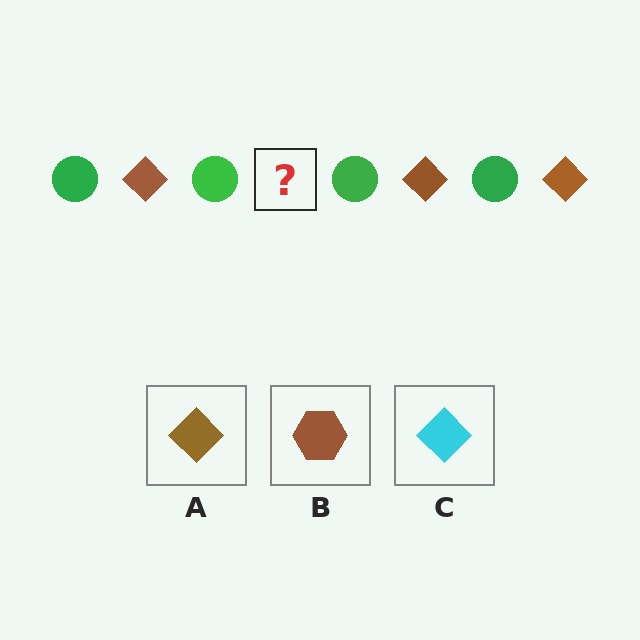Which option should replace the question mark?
Option A.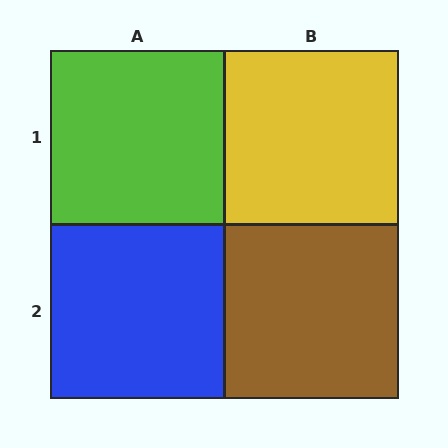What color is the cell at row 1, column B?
Yellow.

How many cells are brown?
1 cell is brown.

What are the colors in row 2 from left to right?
Blue, brown.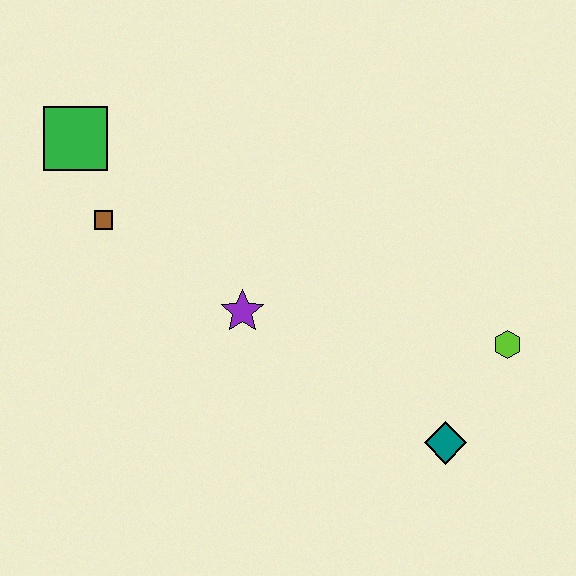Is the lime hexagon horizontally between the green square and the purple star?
No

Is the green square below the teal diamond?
No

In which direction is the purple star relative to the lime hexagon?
The purple star is to the left of the lime hexagon.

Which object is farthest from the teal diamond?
The green square is farthest from the teal diamond.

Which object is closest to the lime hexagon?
The teal diamond is closest to the lime hexagon.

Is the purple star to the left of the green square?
No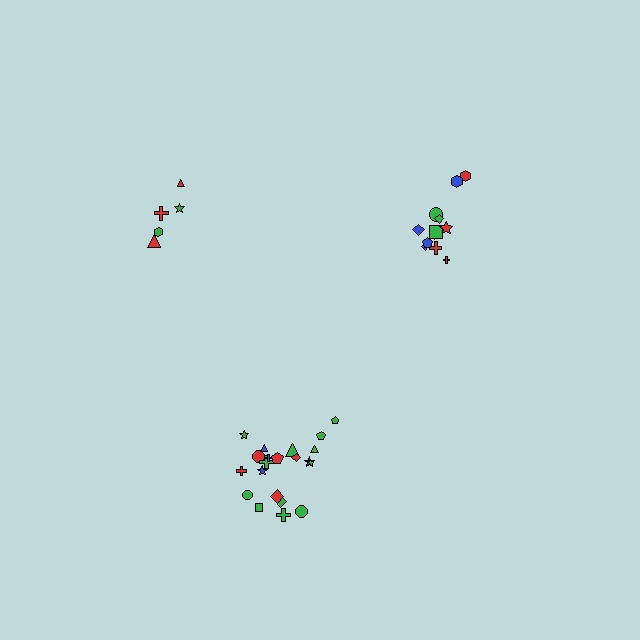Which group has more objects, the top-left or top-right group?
The top-right group.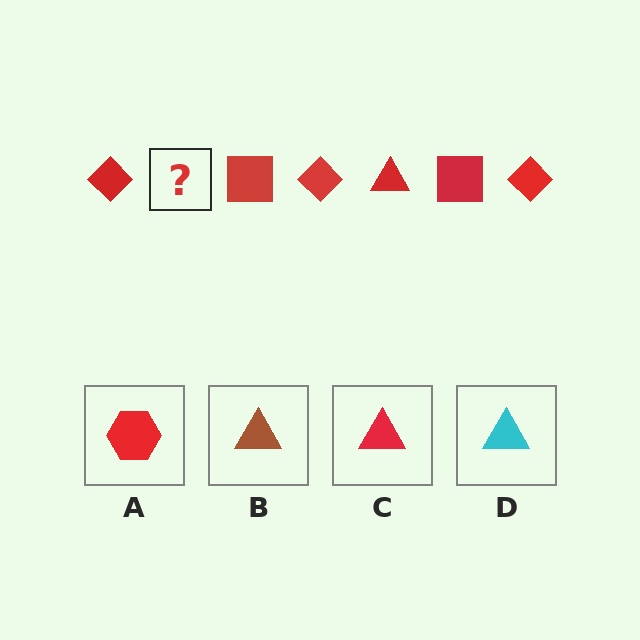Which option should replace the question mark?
Option C.